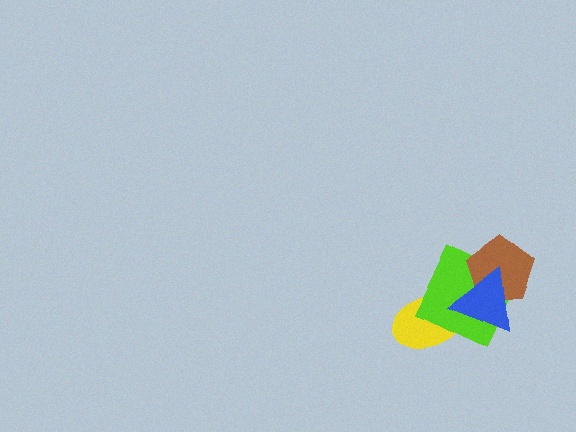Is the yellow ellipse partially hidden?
Yes, it is partially covered by another shape.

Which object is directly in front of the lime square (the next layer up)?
The brown pentagon is directly in front of the lime square.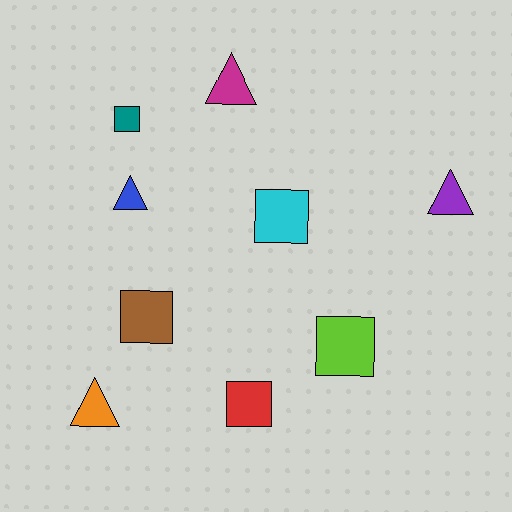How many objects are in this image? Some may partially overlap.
There are 9 objects.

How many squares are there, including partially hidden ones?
There are 5 squares.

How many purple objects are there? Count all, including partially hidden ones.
There is 1 purple object.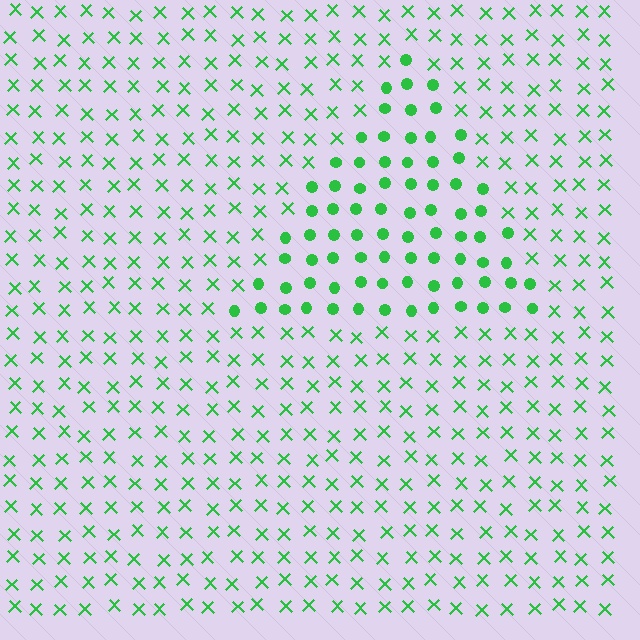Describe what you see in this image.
The image is filled with small green elements arranged in a uniform grid. A triangle-shaped region contains circles, while the surrounding area contains X marks. The boundary is defined purely by the change in element shape.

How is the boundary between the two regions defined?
The boundary is defined by a change in element shape: circles inside vs. X marks outside. All elements share the same color and spacing.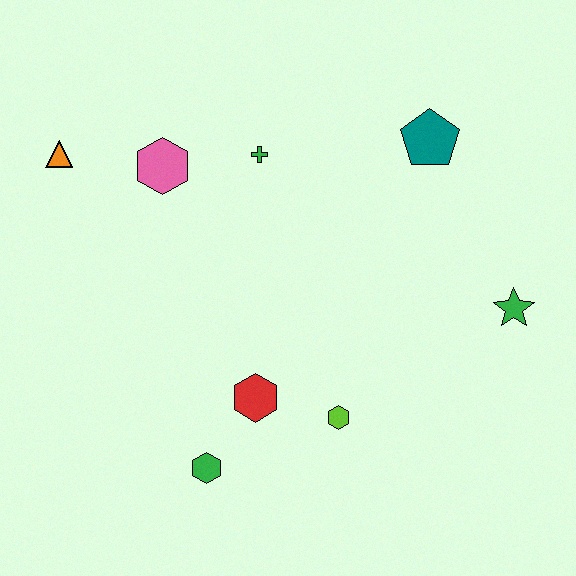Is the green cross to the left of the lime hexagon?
Yes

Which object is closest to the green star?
The teal pentagon is closest to the green star.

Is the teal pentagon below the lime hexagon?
No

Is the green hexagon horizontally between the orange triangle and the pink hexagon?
No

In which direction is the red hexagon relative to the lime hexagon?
The red hexagon is to the left of the lime hexagon.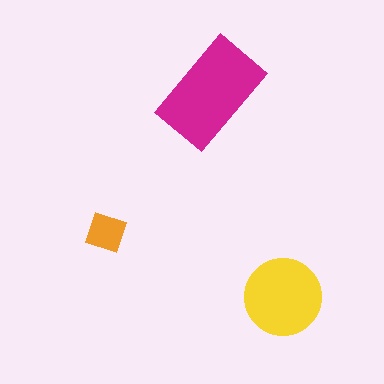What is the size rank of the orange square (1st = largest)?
3rd.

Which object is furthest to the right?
The yellow circle is rightmost.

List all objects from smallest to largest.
The orange square, the yellow circle, the magenta rectangle.